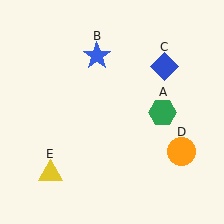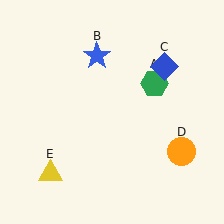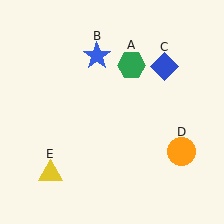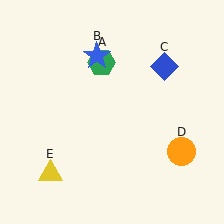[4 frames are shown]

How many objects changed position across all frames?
1 object changed position: green hexagon (object A).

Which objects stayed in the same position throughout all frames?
Blue star (object B) and blue diamond (object C) and orange circle (object D) and yellow triangle (object E) remained stationary.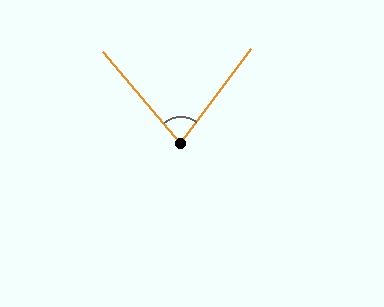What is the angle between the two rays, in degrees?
Approximately 77 degrees.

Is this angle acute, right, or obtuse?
It is acute.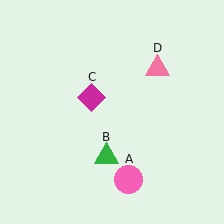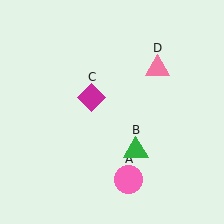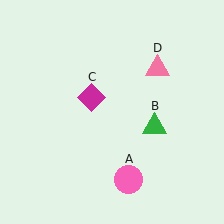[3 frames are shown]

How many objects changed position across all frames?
1 object changed position: green triangle (object B).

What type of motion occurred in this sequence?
The green triangle (object B) rotated counterclockwise around the center of the scene.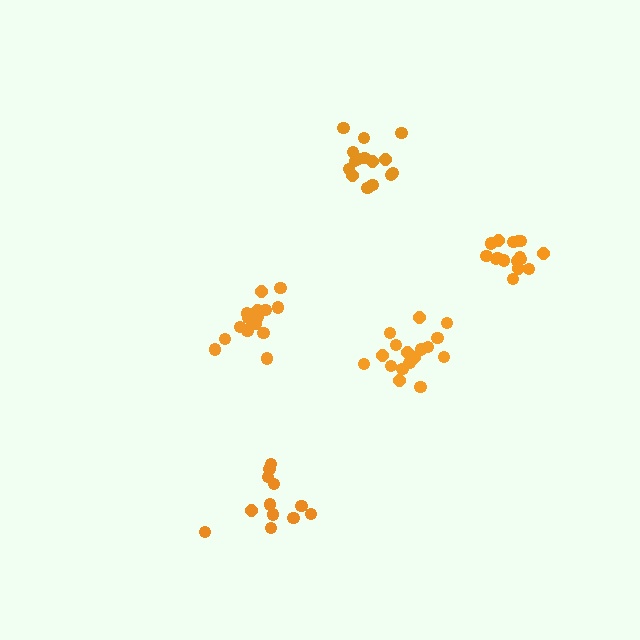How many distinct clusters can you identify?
There are 5 distinct clusters.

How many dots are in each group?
Group 1: 16 dots, Group 2: 12 dots, Group 3: 17 dots, Group 4: 15 dots, Group 5: 16 dots (76 total).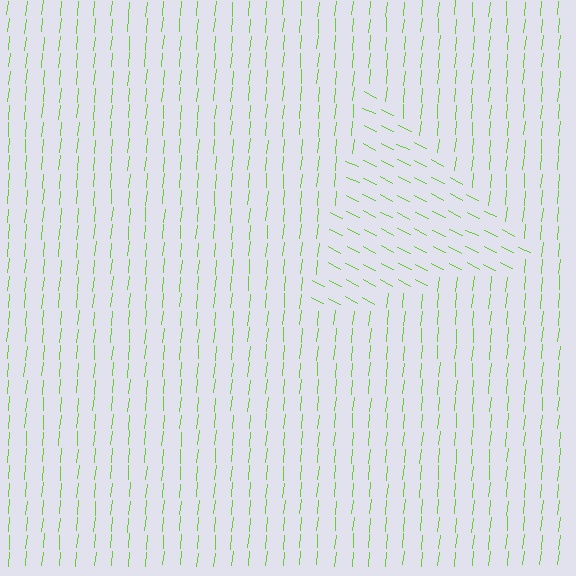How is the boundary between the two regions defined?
The boundary is defined purely by a change in line orientation (approximately 68 degrees difference). All lines are the same color and thickness.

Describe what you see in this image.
The image is filled with small lime line segments. A triangle region in the image has lines oriented differently from the surrounding lines, creating a visible texture boundary.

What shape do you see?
I see a triangle.